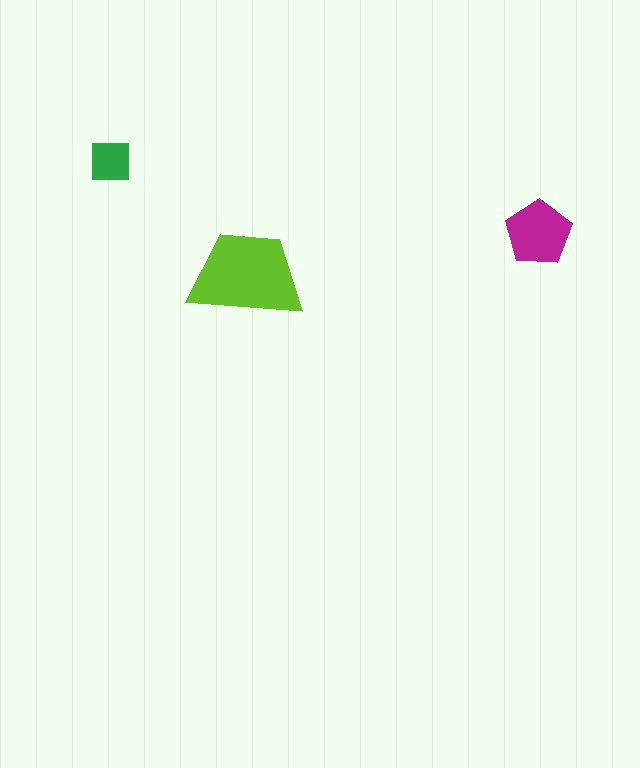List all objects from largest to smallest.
The lime trapezoid, the magenta pentagon, the green square.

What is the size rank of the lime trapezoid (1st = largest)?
1st.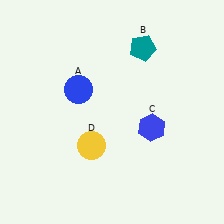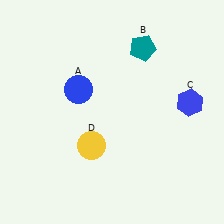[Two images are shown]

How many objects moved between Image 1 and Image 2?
1 object moved between the two images.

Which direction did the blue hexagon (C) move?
The blue hexagon (C) moved right.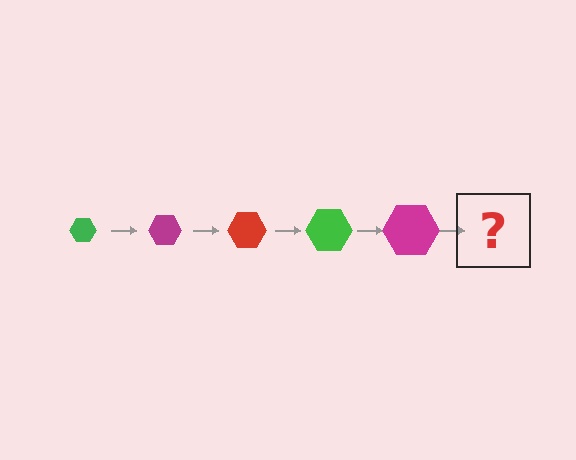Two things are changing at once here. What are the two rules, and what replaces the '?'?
The two rules are that the hexagon grows larger each step and the color cycles through green, magenta, and red. The '?' should be a red hexagon, larger than the previous one.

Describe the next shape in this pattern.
It should be a red hexagon, larger than the previous one.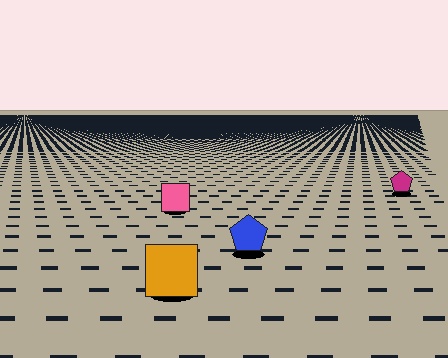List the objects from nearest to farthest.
From nearest to farthest: the orange square, the blue pentagon, the pink square, the magenta pentagon.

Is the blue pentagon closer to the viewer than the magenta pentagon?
Yes. The blue pentagon is closer — you can tell from the texture gradient: the ground texture is coarser near it.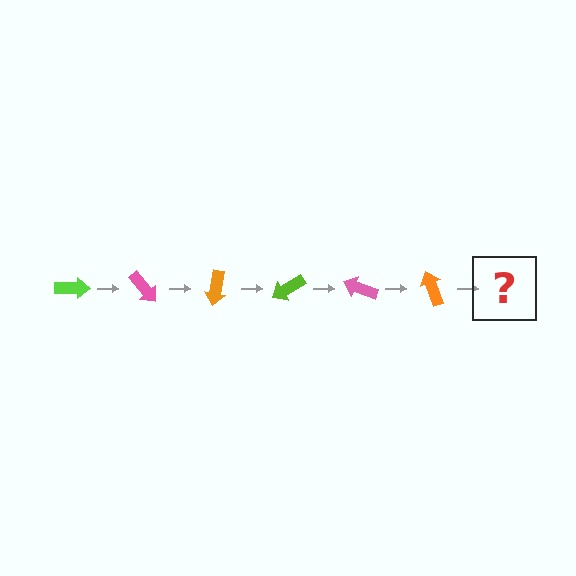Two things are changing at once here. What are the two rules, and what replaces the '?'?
The two rules are that it rotates 50 degrees each step and the color cycles through lime, pink, and orange. The '?' should be a lime arrow, rotated 300 degrees from the start.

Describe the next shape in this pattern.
It should be a lime arrow, rotated 300 degrees from the start.